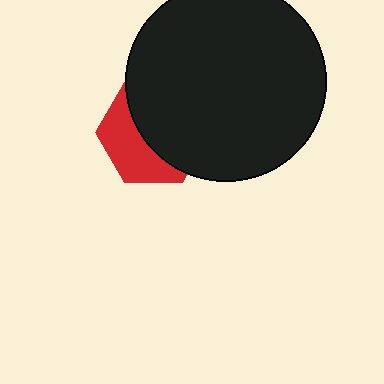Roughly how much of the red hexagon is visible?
A small part of it is visible (roughly 42%).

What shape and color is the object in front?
The object in front is a black circle.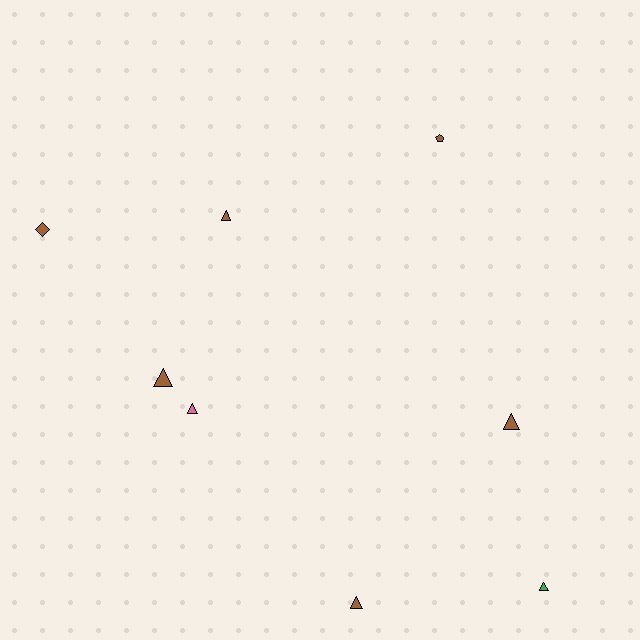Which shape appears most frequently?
Triangle, with 6 objects.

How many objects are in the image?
There are 8 objects.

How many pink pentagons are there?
There are no pink pentagons.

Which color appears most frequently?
Brown, with 6 objects.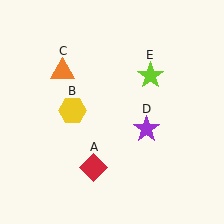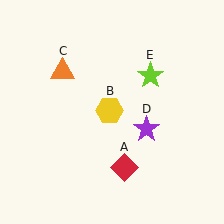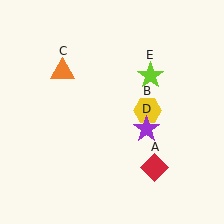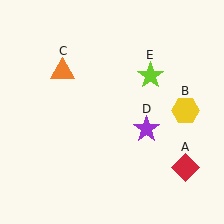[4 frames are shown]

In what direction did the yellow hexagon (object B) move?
The yellow hexagon (object B) moved right.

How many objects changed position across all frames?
2 objects changed position: red diamond (object A), yellow hexagon (object B).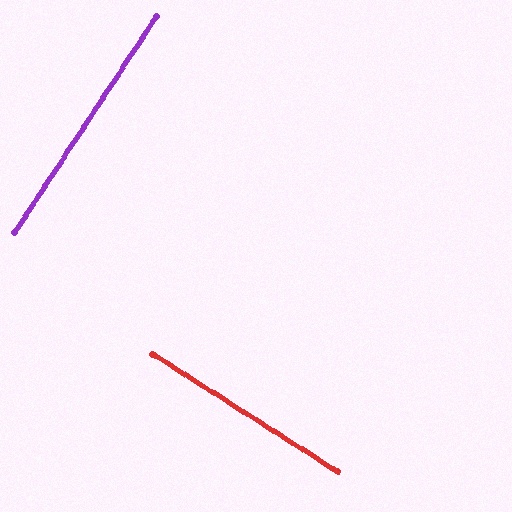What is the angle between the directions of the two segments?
Approximately 89 degrees.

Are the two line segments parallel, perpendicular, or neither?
Perpendicular — they meet at approximately 89°.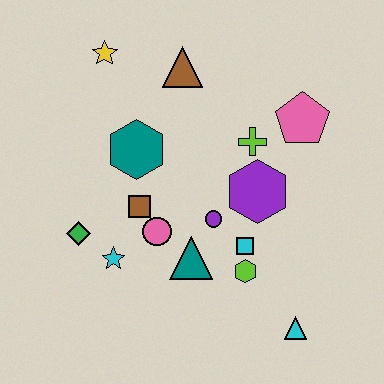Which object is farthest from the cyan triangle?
The yellow star is farthest from the cyan triangle.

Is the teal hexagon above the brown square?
Yes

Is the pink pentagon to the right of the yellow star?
Yes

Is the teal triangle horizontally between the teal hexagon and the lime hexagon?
Yes